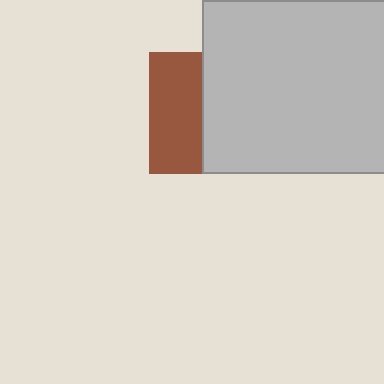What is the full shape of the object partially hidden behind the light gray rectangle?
The partially hidden object is a brown square.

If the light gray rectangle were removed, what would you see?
You would see the complete brown square.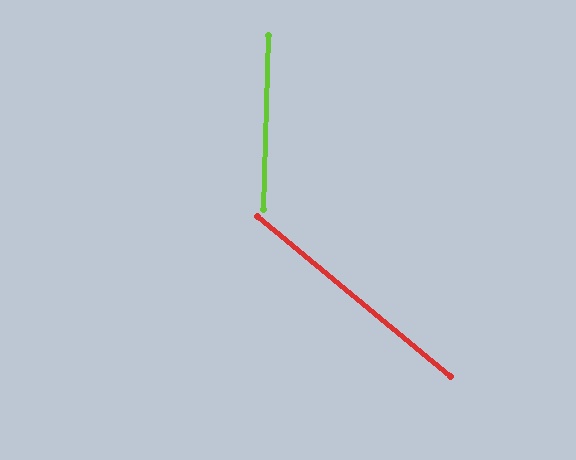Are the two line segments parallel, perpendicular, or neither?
Neither parallel nor perpendicular — they differ by about 52°.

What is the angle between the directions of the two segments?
Approximately 52 degrees.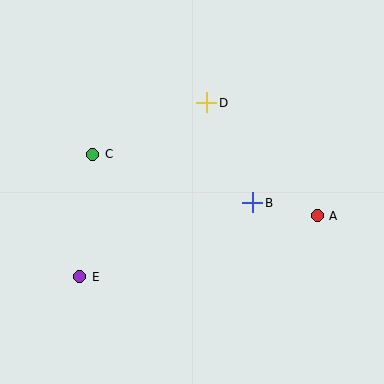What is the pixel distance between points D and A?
The distance between D and A is 158 pixels.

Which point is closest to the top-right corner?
Point D is closest to the top-right corner.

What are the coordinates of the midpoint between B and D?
The midpoint between B and D is at (230, 153).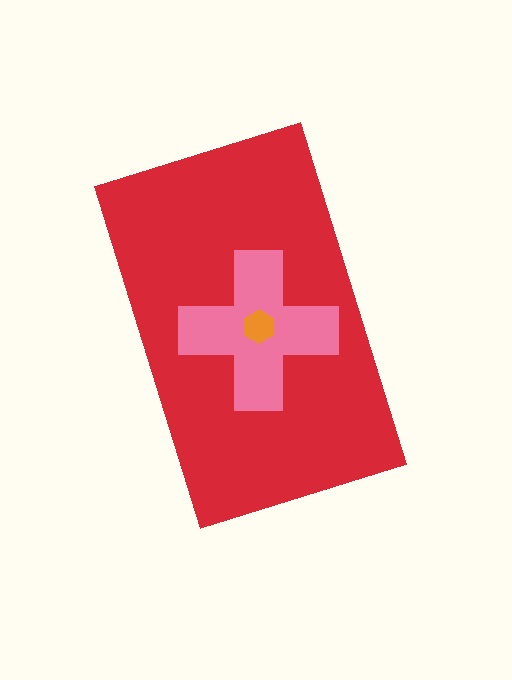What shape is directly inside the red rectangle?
The pink cross.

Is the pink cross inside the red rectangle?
Yes.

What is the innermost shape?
The orange hexagon.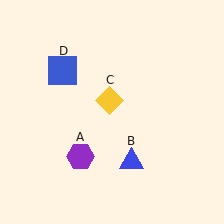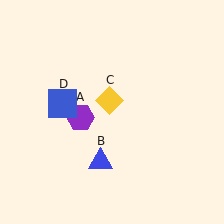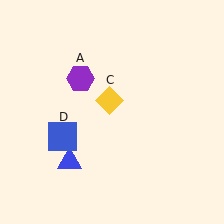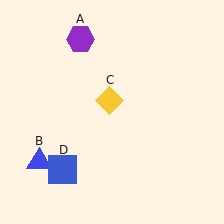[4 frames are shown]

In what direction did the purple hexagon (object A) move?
The purple hexagon (object A) moved up.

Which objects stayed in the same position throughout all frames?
Yellow diamond (object C) remained stationary.